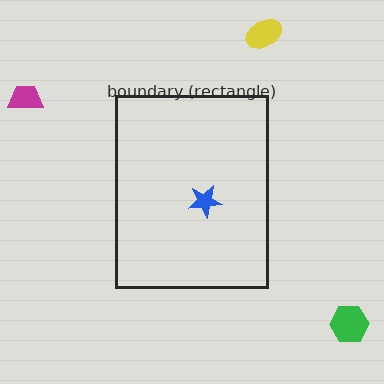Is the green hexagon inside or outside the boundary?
Outside.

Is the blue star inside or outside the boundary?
Inside.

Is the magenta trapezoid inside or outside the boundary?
Outside.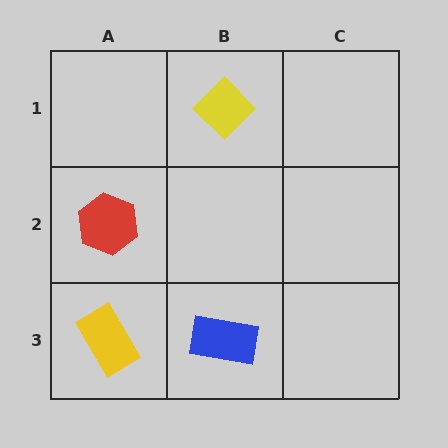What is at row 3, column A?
A yellow rectangle.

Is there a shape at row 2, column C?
No, that cell is empty.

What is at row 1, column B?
A yellow diamond.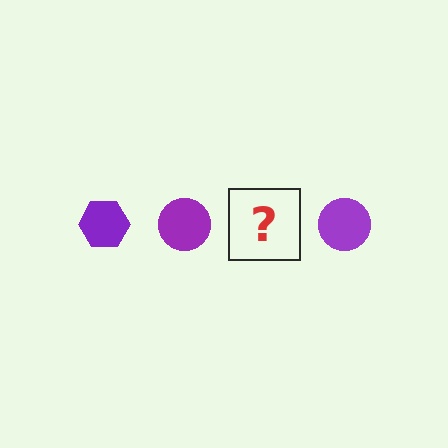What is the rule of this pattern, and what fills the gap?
The rule is that the pattern cycles through hexagon, circle shapes in purple. The gap should be filled with a purple hexagon.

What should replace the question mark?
The question mark should be replaced with a purple hexagon.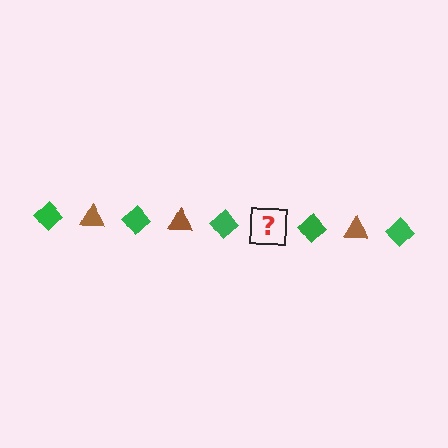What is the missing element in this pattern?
The missing element is a brown triangle.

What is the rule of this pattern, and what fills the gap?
The rule is that the pattern alternates between green diamond and brown triangle. The gap should be filled with a brown triangle.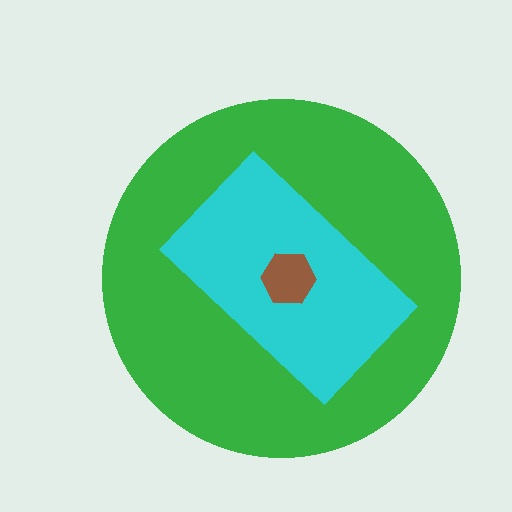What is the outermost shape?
The green circle.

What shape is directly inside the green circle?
The cyan rectangle.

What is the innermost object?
The brown hexagon.